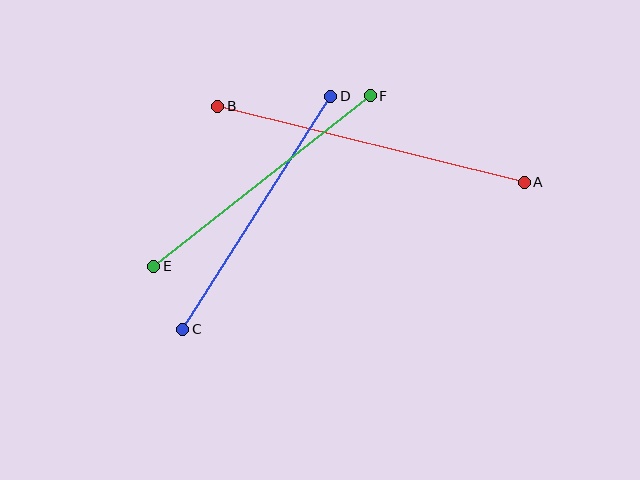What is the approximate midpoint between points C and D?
The midpoint is at approximately (257, 213) pixels.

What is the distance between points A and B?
The distance is approximately 316 pixels.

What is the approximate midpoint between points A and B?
The midpoint is at approximately (371, 144) pixels.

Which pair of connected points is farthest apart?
Points A and B are farthest apart.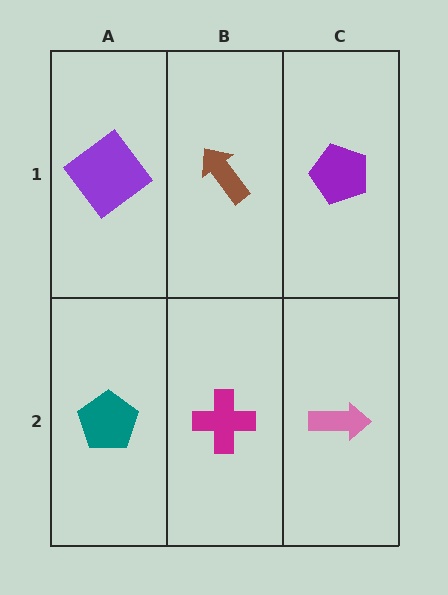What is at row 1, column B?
A brown arrow.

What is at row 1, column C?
A purple pentagon.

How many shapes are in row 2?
3 shapes.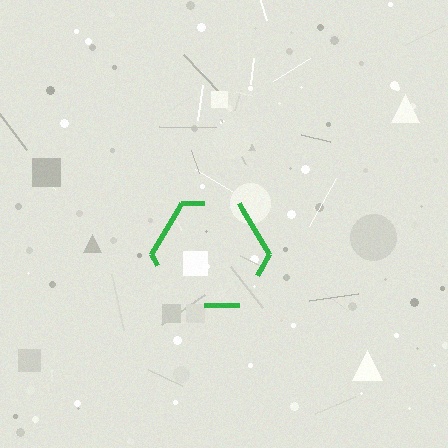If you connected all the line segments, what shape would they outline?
They would outline a hexagon.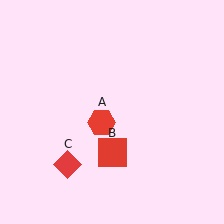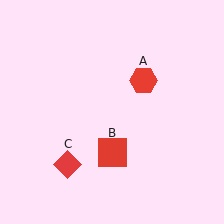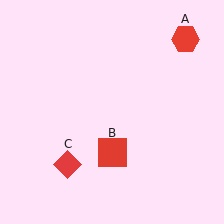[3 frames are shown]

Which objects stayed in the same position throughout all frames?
Red square (object B) and red diamond (object C) remained stationary.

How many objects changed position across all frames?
1 object changed position: red hexagon (object A).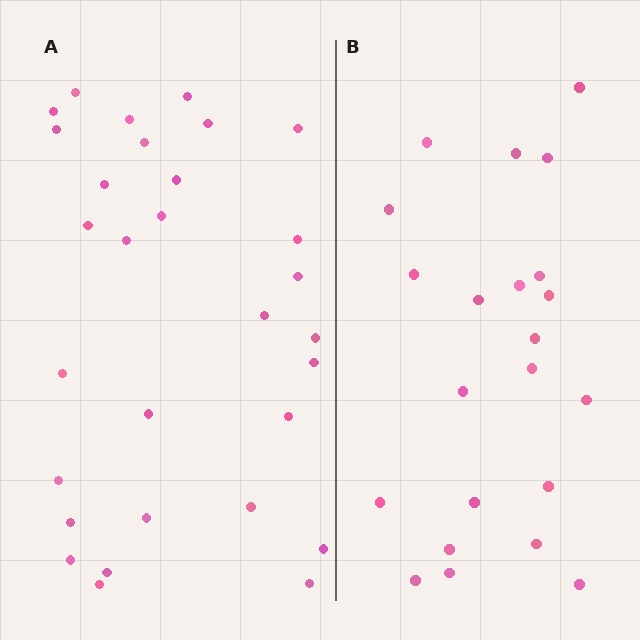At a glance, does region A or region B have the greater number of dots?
Region A (the left region) has more dots.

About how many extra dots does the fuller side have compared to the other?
Region A has roughly 8 or so more dots than region B.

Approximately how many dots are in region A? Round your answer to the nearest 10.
About 30 dots.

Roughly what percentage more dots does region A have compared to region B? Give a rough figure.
About 35% more.